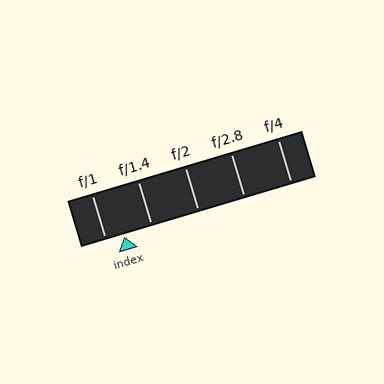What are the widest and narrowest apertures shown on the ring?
The widest aperture shown is f/1 and the narrowest is f/4.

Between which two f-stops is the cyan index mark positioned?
The index mark is between f/1 and f/1.4.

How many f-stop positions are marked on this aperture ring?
There are 5 f-stop positions marked.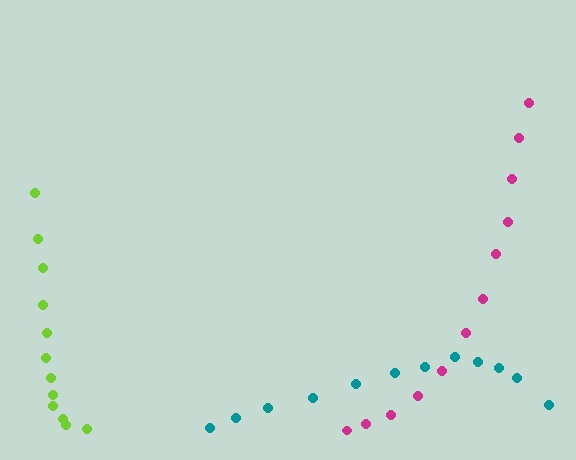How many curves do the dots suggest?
There are 3 distinct paths.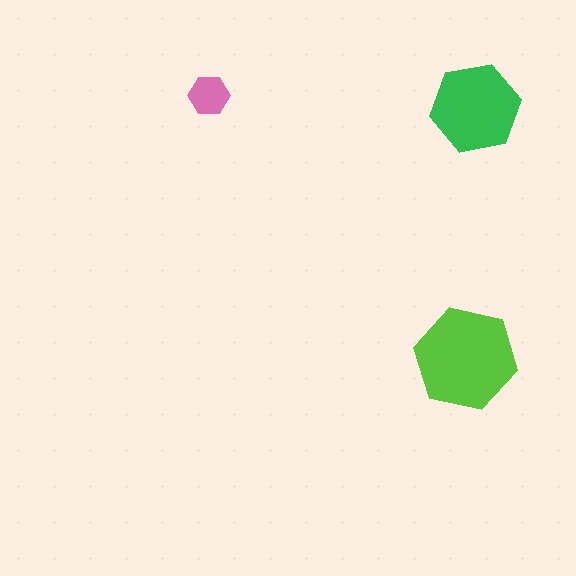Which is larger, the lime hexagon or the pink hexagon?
The lime one.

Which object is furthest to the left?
The pink hexagon is leftmost.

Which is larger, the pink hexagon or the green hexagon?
The green one.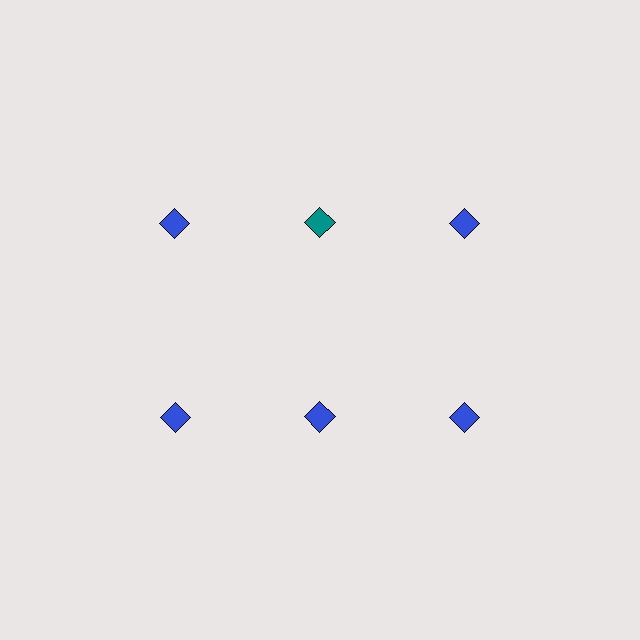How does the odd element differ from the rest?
It has a different color: teal instead of blue.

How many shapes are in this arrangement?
There are 6 shapes arranged in a grid pattern.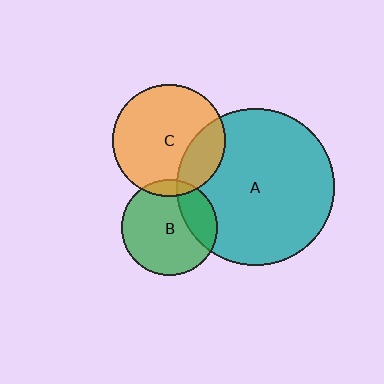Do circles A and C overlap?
Yes.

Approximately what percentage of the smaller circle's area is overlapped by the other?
Approximately 25%.